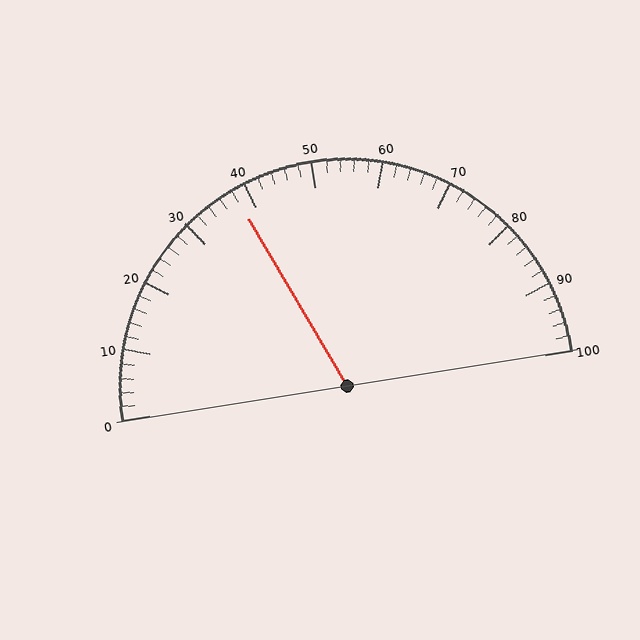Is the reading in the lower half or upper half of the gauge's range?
The reading is in the lower half of the range (0 to 100).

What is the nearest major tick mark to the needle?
The nearest major tick mark is 40.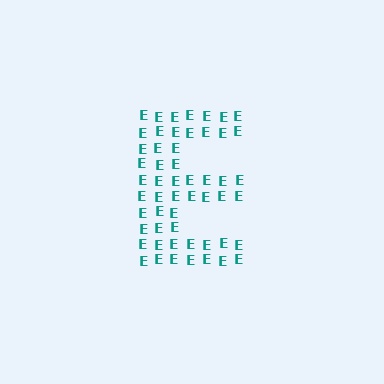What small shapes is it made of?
It is made of small letter E's.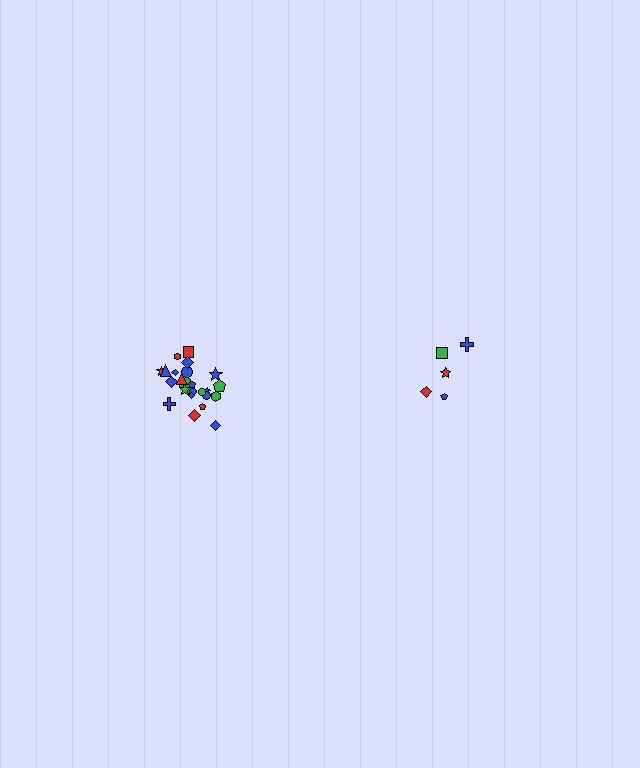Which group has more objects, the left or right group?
The left group.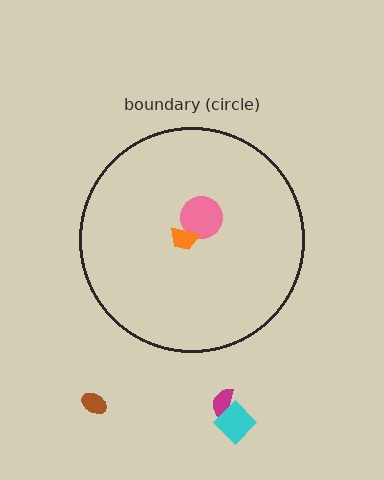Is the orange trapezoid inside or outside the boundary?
Inside.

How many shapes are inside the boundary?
2 inside, 3 outside.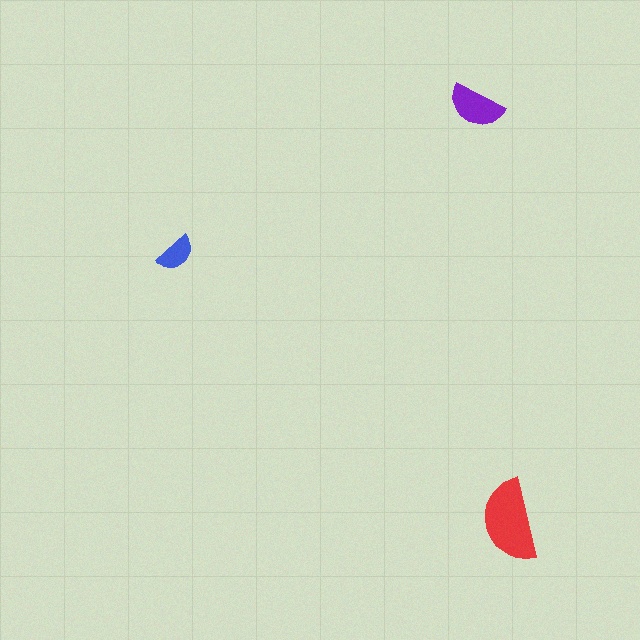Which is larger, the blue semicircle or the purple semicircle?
The purple one.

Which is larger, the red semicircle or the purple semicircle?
The red one.